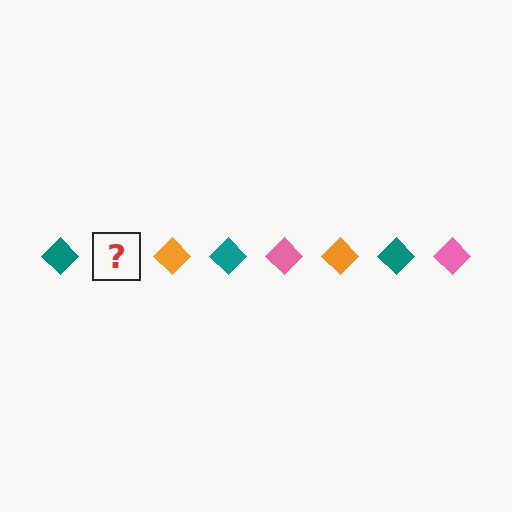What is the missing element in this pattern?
The missing element is a pink diamond.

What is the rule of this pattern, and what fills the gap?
The rule is that the pattern cycles through teal, pink, orange diamonds. The gap should be filled with a pink diamond.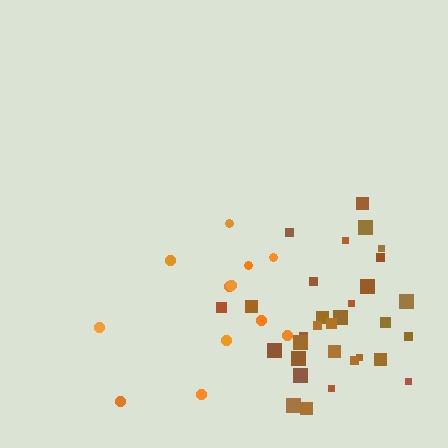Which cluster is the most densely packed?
Brown.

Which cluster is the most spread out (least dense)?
Orange.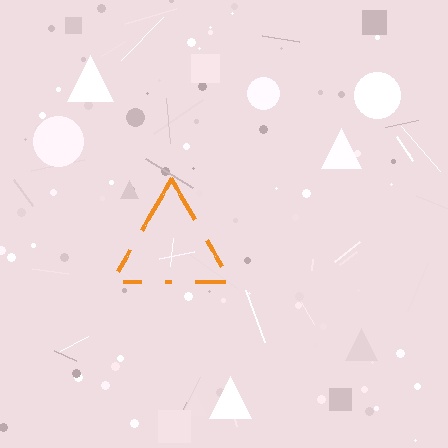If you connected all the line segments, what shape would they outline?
They would outline a triangle.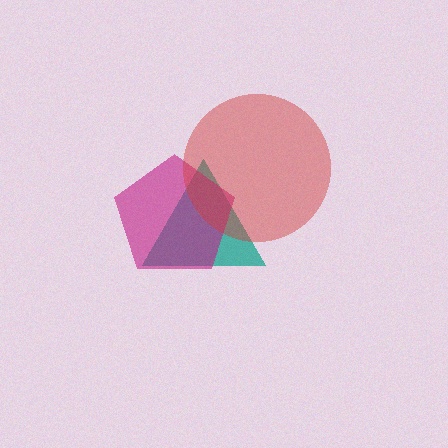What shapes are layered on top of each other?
The layered shapes are: a teal triangle, a magenta pentagon, a red circle.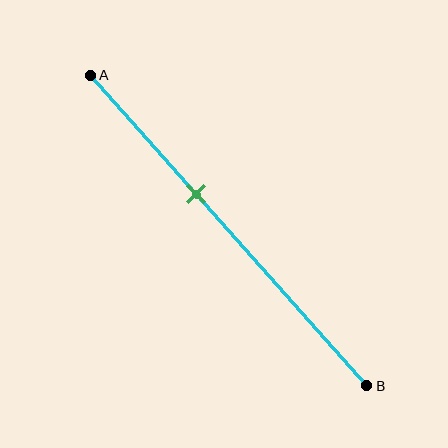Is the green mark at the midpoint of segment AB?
No, the mark is at about 40% from A, not at the 50% midpoint.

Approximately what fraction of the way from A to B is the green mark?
The green mark is approximately 40% of the way from A to B.